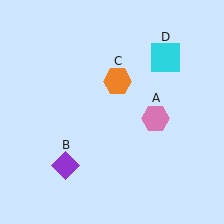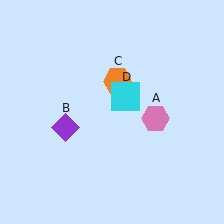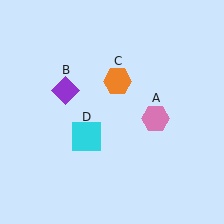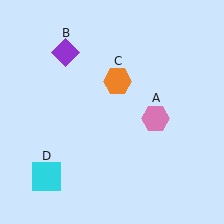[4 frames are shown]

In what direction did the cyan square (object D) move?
The cyan square (object D) moved down and to the left.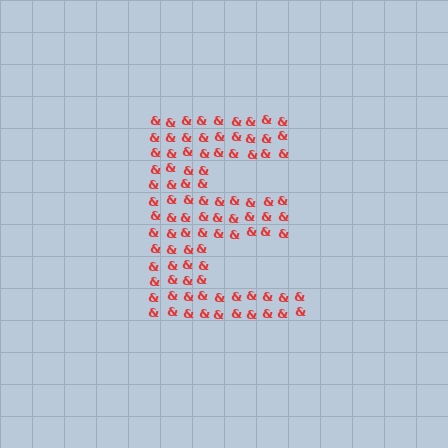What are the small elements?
The small elements are ampersands.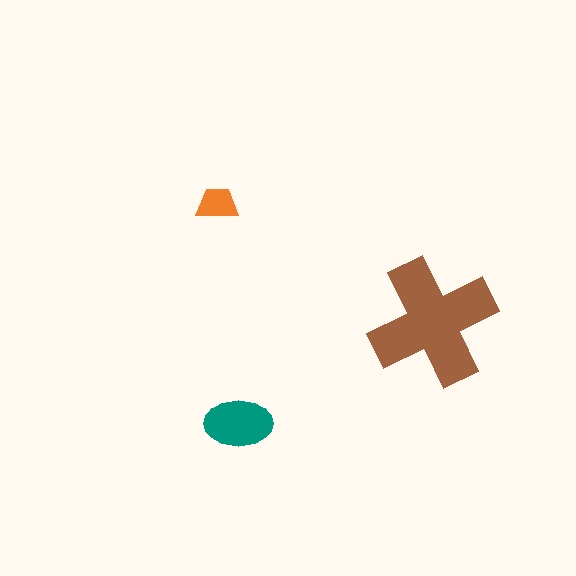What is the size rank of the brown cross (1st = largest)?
1st.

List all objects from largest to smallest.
The brown cross, the teal ellipse, the orange trapezoid.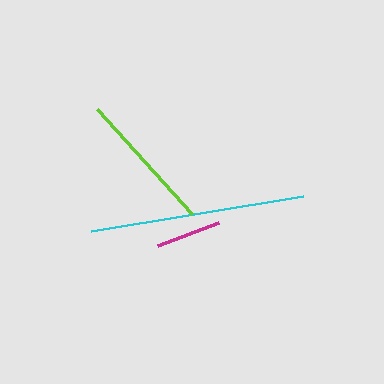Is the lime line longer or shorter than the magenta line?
The lime line is longer than the magenta line.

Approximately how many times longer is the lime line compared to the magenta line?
The lime line is approximately 2.2 times the length of the magenta line.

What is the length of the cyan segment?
The cyan segment is approximately 215 pixels long.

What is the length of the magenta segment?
The magenta segment is approximately 65 pixels long.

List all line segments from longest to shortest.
From longest to shortest: cyan, lime, magenta.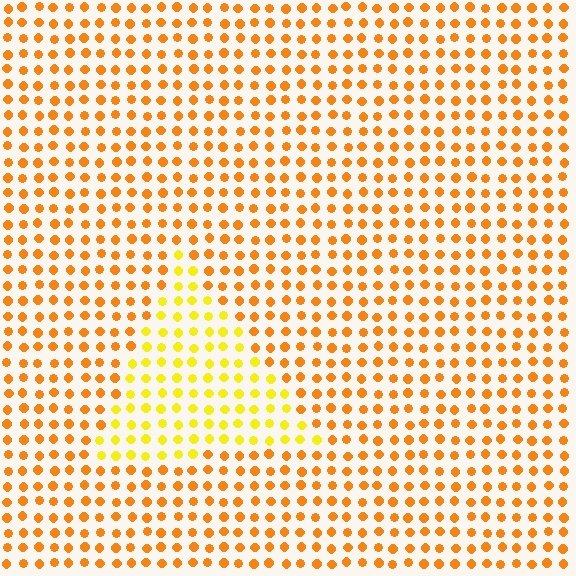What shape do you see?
I see a triangle.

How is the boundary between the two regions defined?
The boundary is defined purely by a slight shift in hue (about 29 degrees). Spacing, size, and orientation are identical on both sides.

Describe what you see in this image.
The image is filled with small orange elements in a uniform arrangement. A triangle-shaped region is visible where the elements are tinted to a slightly different hue, forming a subtle color boundary.